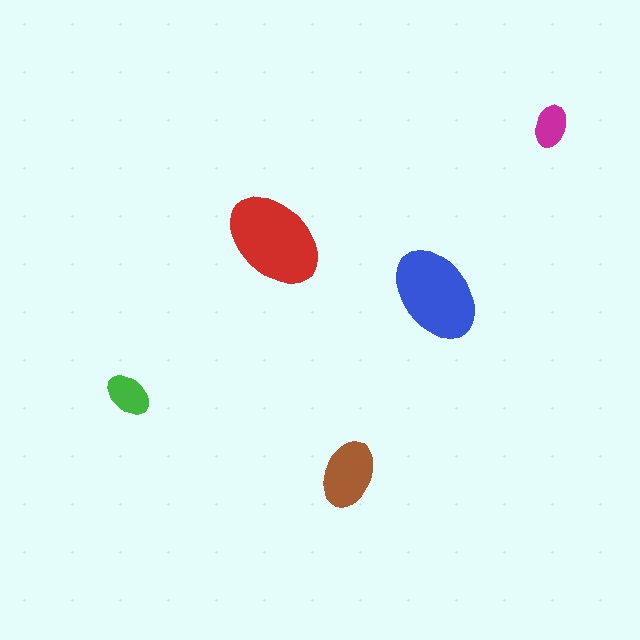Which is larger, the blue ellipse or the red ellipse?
The red one.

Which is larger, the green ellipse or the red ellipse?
The red one.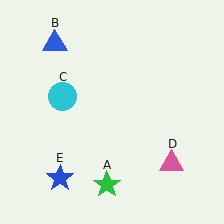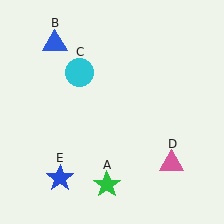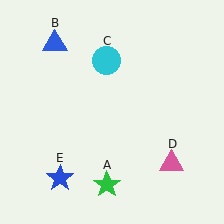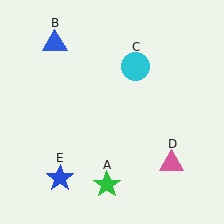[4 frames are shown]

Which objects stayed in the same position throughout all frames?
Green star (object A) and blue triangle (object B) and pink triangle (object D) and blue star (object E) remained stationary.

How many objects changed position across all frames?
1 object changed position: cyan circle (object C).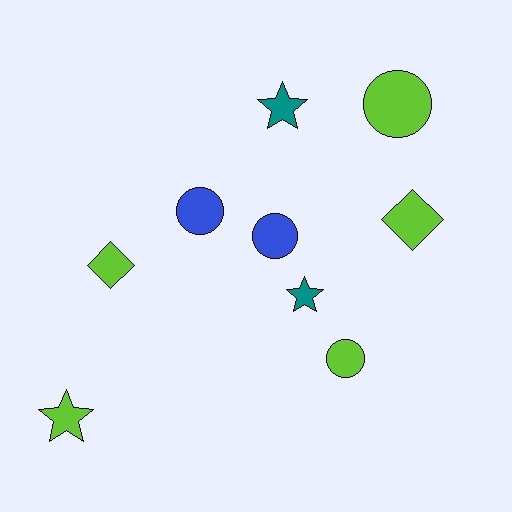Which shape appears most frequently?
Circle, with 4 objects.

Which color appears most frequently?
Lime, with 5 objects.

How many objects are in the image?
There are 9 objects.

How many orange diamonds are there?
There are no orange diamonds.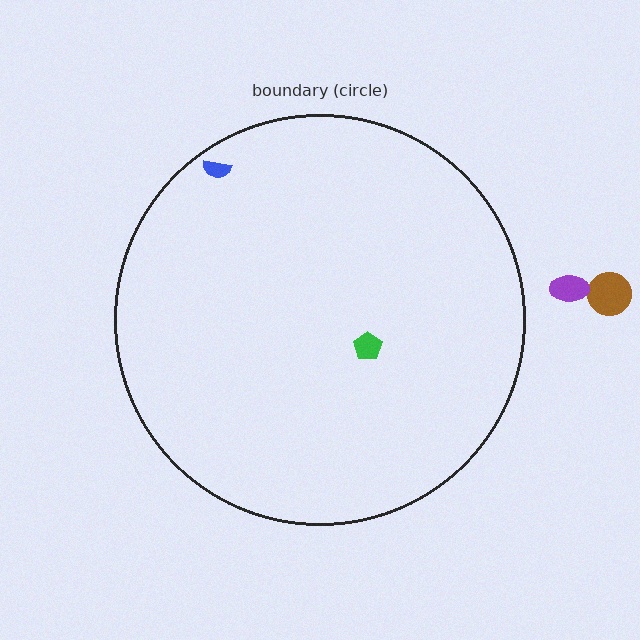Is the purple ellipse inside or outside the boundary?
Outside.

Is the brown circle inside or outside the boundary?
Outside.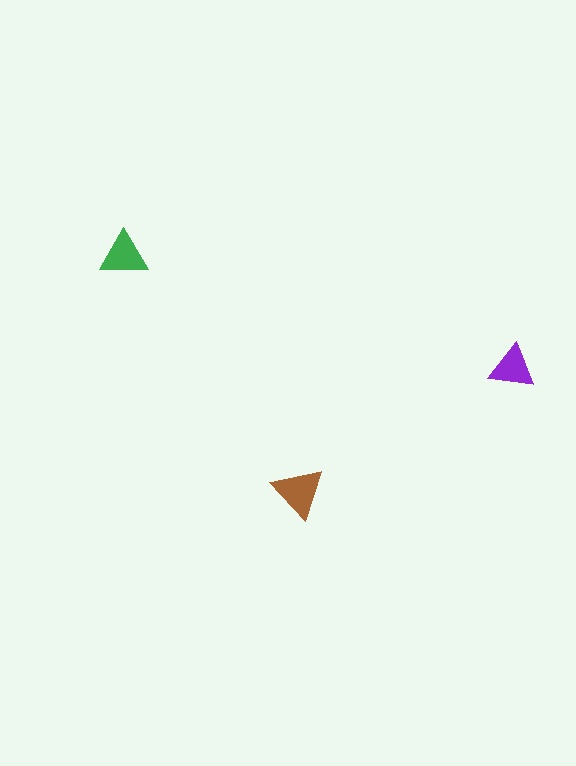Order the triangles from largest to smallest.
the brown one, the green one, the purple one.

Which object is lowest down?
The brown triangle is bottommost.